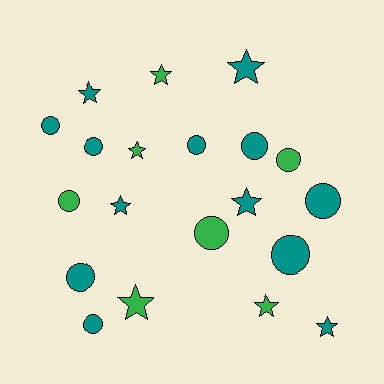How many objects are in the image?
There are 20 objects.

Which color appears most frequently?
Teal, with 13 objects.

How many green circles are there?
There are 3 green circles.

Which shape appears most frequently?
Circle, with 11 objects.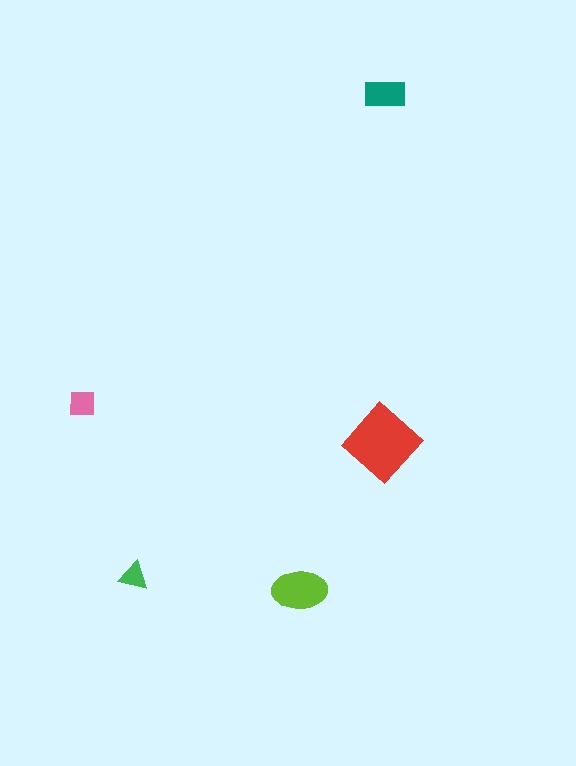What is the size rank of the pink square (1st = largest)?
4th.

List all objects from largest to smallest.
The red diamond, the lime ellipse, the teal rectangle, the pink square, the green triangle.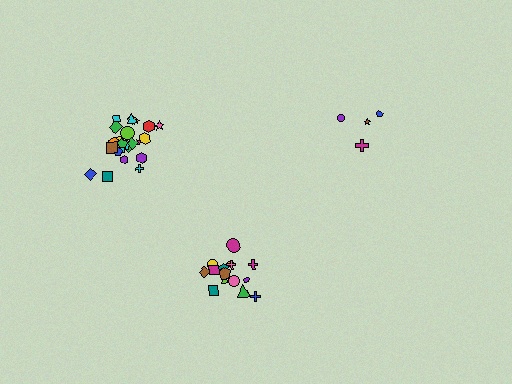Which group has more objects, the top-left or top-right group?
The top-left group.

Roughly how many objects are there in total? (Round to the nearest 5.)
Roughly 45 objects in total.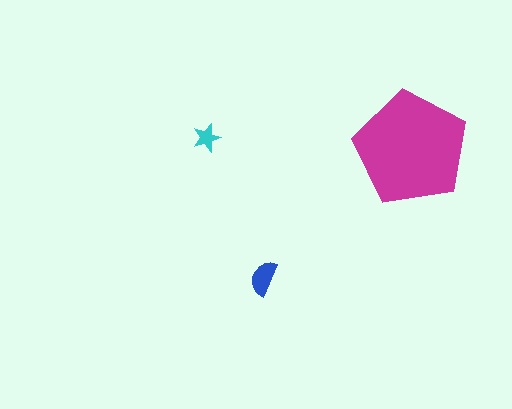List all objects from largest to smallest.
The magenta pentagon, the blue semicircle, the cyan star.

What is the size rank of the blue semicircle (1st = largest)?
2nd.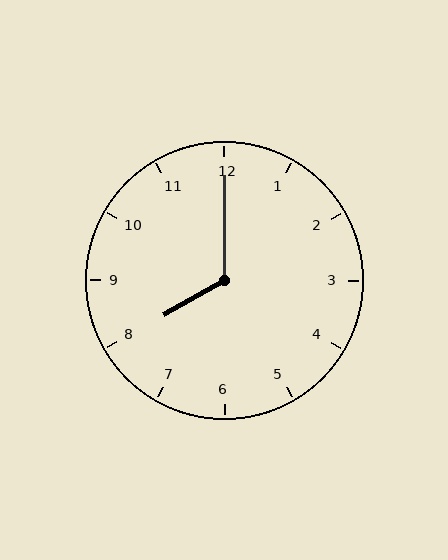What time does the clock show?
8:00.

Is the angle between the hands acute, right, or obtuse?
It is obtuse.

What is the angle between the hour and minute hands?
Approximately 120 degrees.